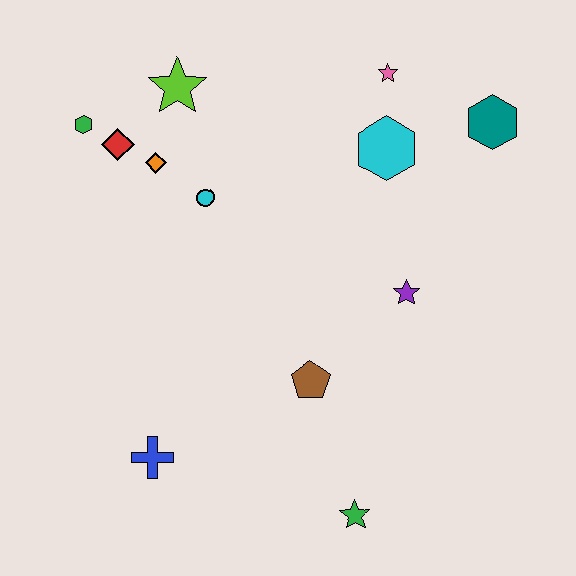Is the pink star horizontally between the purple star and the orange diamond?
Yes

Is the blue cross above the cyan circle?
No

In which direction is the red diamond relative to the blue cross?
The red diamond is above the blue cross.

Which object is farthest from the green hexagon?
The green star is farthest from the green hexagon.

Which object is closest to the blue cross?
The brown pentagon is closest to the blue cross.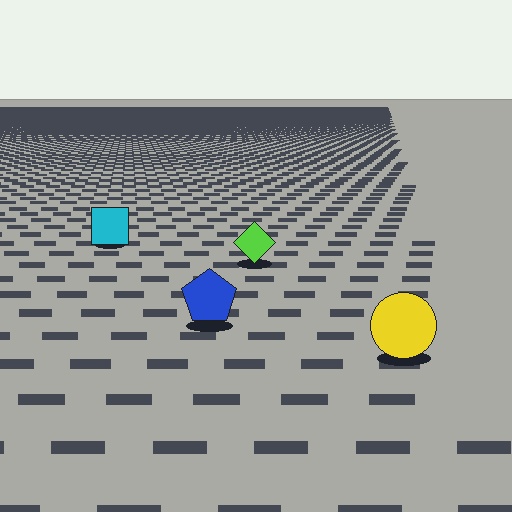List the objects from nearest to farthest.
From nearest to farthest: the yellow circle, the blue pentagon, the lime diamond, the cyan square.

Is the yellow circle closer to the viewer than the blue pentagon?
Yes. The yellow circle is closer — you can tell from the texture gradient: the ground texture is coarser near it.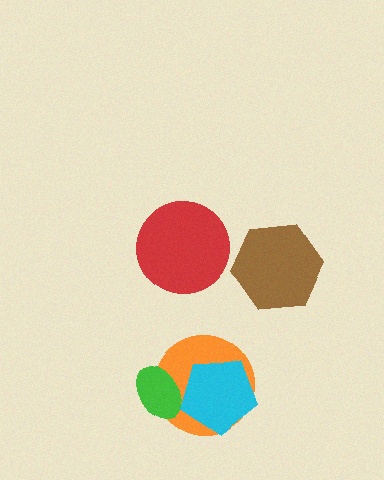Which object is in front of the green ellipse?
The cyan pentagon is in front of the green ellipse.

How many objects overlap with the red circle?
0 objects overlap with the red circle.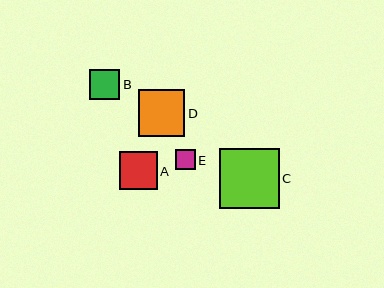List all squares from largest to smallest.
From largest to smallest: C, D, A, B, E.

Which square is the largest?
Square C is the largest with a size of approximately 59 pixels.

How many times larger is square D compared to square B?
Square D is approximately 1.5 times the size of square B.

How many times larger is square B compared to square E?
Square B is approximately 1.5 times the size of square E.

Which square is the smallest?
Square E is the smallest with a size of approximately 20 pixels.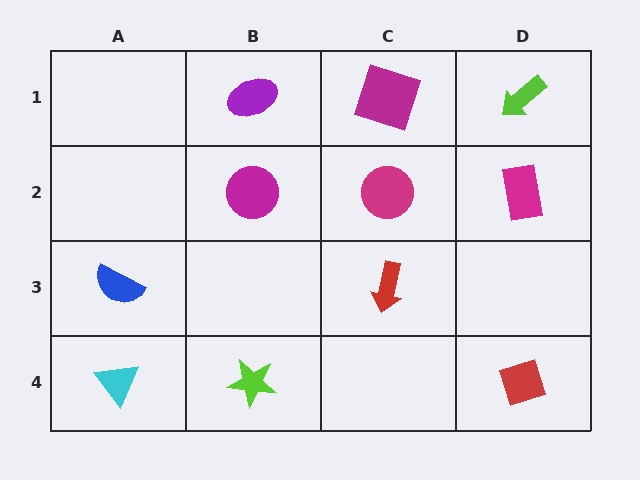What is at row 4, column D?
A red diamond.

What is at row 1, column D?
A lime arrow.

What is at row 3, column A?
A blue semicircle.